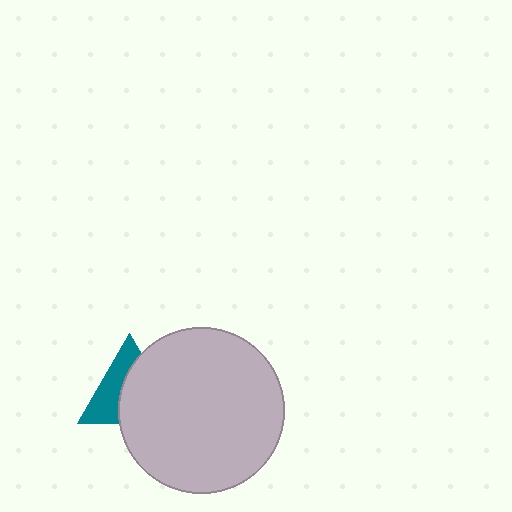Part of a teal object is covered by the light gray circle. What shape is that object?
It is a triangle.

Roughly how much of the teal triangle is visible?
A small part of it is visible (roughly 44%).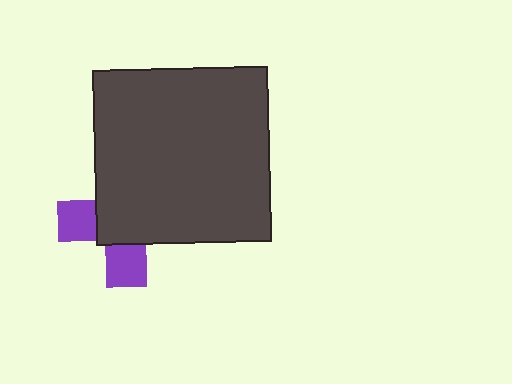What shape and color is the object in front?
The object in front is a dark gray square.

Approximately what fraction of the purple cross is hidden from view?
Roughly 65% of the purple cross is hidden behind the dark gray square.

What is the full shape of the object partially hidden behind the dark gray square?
The partially hidden object is a purple cross.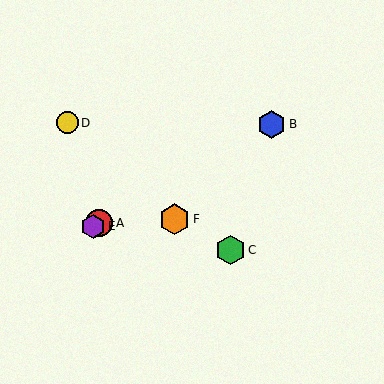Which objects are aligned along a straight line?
Objects A, B, E are aligned along a straight line.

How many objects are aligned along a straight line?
3 objects (A, B, E) are aligned along a straight line.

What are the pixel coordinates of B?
Object B is at (272, 124).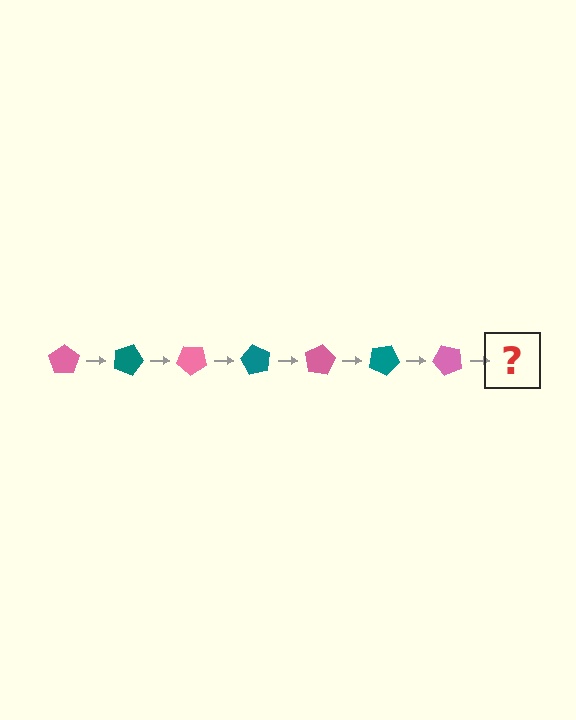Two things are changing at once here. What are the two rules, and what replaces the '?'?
The two rules are that it rotates 20 degrees each step and the color cycles through pink and teal. The '?' should be a teal pentagon, rotated 140 degrees from the start.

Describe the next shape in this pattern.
It should be a teal pentagon, rotated 140 degrees from the start.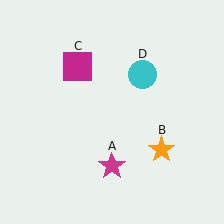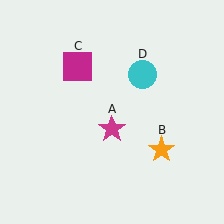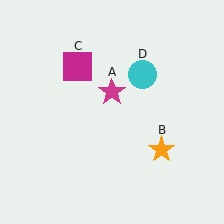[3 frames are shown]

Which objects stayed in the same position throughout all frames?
Orange star (object B) and magenta square (object C) and cyan circle (object D) remained stationary.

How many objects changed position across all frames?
1 object changed position: magenta star (object A).